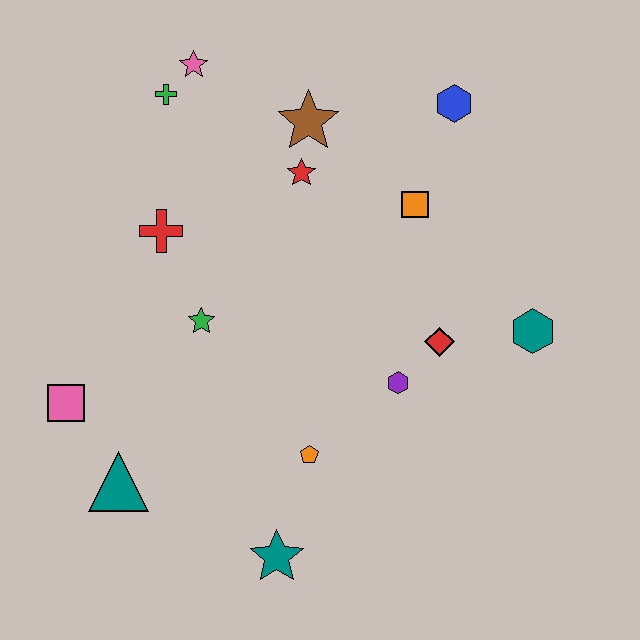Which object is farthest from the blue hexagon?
The teal triangle is farthest from the blue hexagon.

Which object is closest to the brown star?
The red star is closest to the brown star.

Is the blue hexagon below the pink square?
No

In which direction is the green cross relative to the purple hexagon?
The green cross is above the purple hexagon.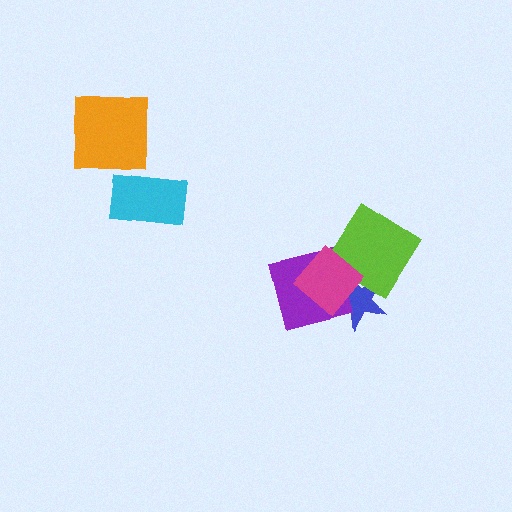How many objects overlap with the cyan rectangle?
0 objects overlap with the cyan rectangle.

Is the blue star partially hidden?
Yes, it is partially covered by another shape.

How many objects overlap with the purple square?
3 objects overlap with the purple square.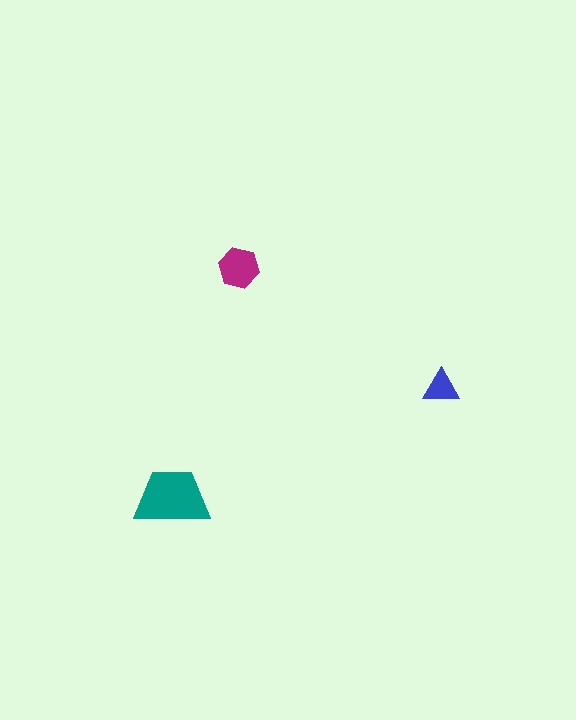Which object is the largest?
The teal trapezoid.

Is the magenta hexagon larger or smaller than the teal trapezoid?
Smaller.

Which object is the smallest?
The blue triangle.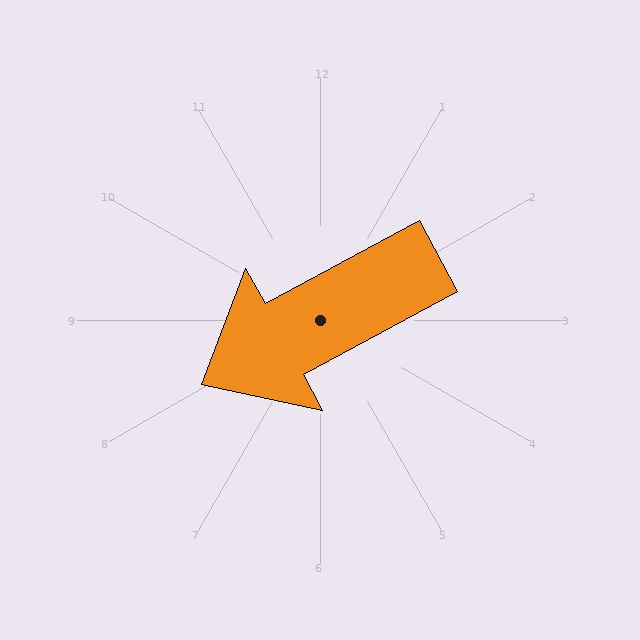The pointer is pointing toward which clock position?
Roughly 8 o'clock.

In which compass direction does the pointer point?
Southwest.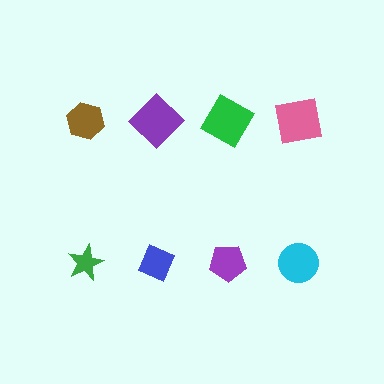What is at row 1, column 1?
A brown hexagon.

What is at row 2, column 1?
A green star.